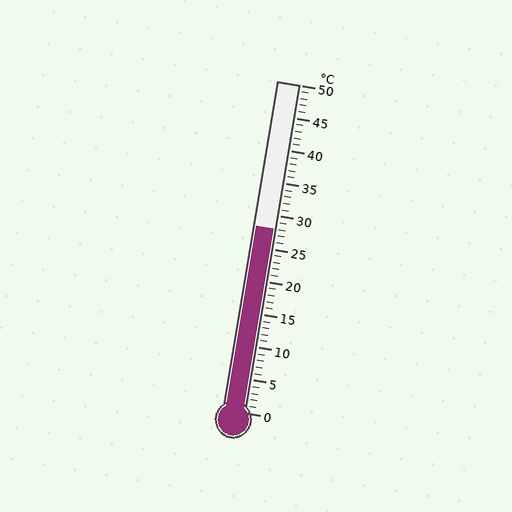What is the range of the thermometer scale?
The thermometer scale ranges from 0°C to 50°C.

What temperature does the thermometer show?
The thermometer shows approximately 28°C.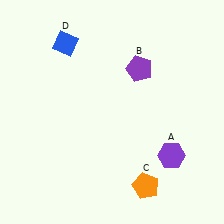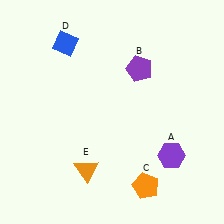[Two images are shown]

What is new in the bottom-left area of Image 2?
An orange triangle (E) was added in the bottom-left area of Image 2.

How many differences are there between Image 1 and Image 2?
There is 1 difference between the two images.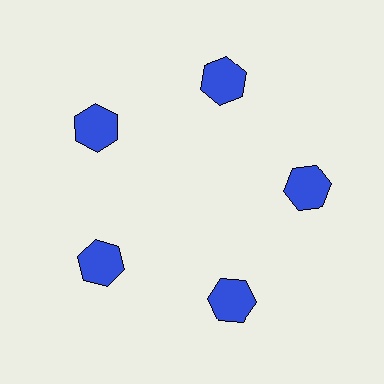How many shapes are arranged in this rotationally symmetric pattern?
There are 5 shapes, arranged in 5 groups of 1.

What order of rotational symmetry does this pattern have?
This pattern has 5-fold rotational symmetry.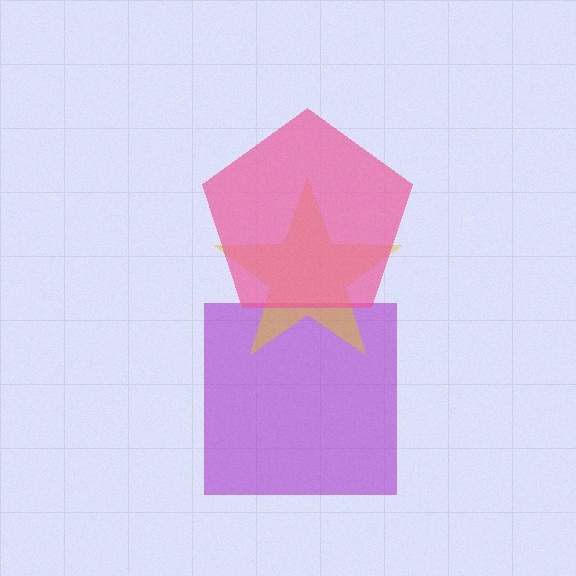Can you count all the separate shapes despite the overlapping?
Yes, there are 3 separate shapes.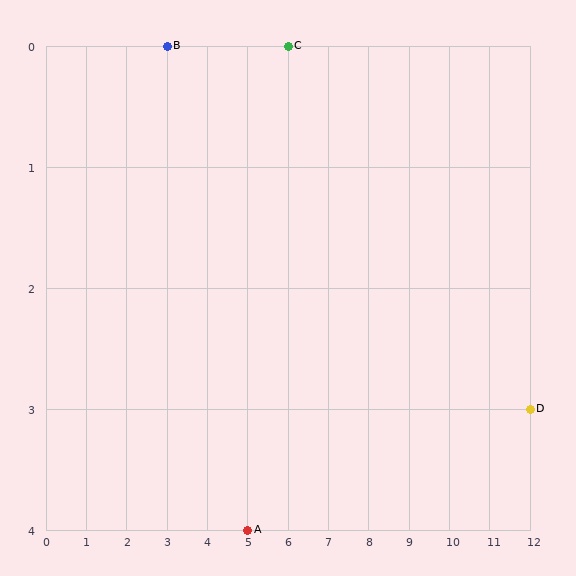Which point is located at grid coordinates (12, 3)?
Point D is at (12, 3).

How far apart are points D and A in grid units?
Points D and A are 7 columns and 1 row apart (about 7.1 grid units diagonally).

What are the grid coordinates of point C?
Point C is at grid coordinates (6, 0).